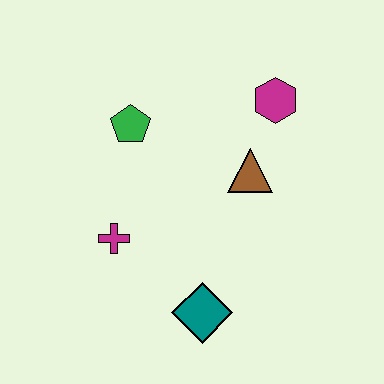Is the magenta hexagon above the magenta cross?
Yes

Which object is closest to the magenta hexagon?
The brown triangle is closest to the magenta hexagon.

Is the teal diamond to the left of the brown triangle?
Yes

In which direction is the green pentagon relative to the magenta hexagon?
The green pentagon is to the left of the magenta hexagon.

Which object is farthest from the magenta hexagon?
The teal diamond is farthest from the magenta hexagon.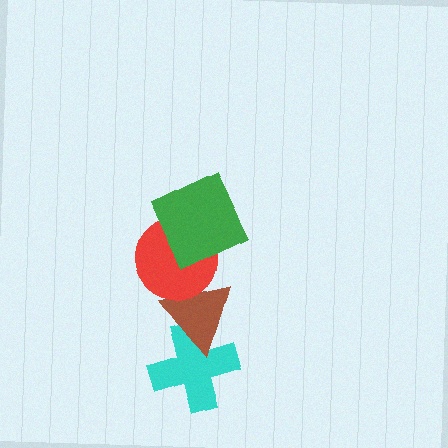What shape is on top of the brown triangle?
The red circle is on top of the brown triangle.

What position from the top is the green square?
The green square is 1st from the top.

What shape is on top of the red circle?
The green square is on top of the red circle.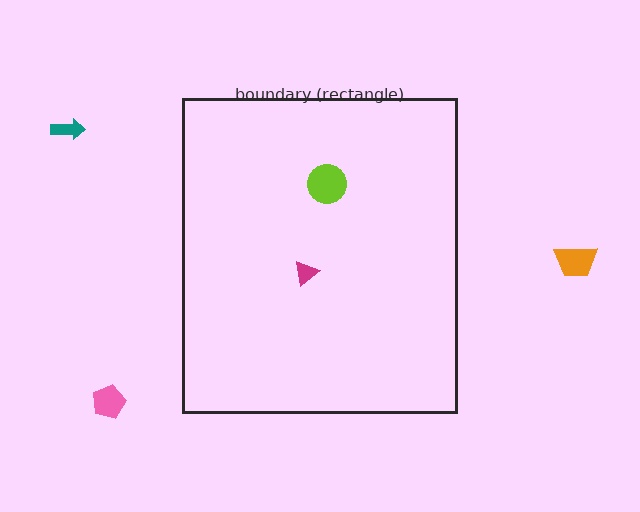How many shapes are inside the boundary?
2 inside, 3 outside.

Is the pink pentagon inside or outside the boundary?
Outside.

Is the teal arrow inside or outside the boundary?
Outside.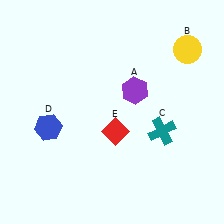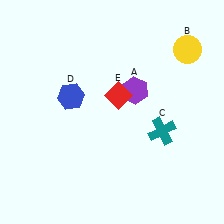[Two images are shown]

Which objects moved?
The objects that moved are: the blue hexagon (D), the red diamond (E).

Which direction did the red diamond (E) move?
The red diamond (E) moved up.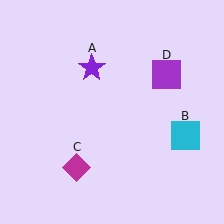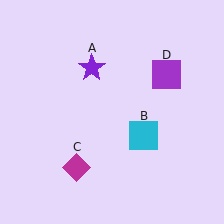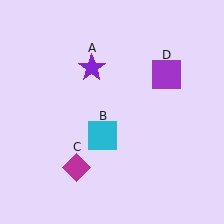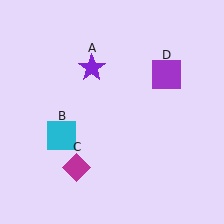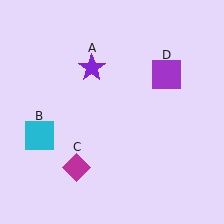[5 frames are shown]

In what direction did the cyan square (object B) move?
The cyan square (object B) moved left.